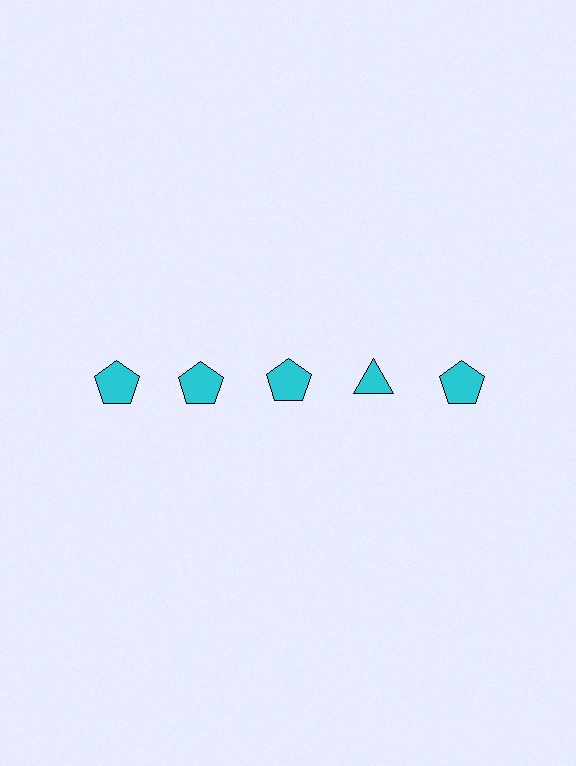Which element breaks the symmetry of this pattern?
The cyan triangle in the top row, second from right column breaks the symmetry. All other shapes are cyan pentagons.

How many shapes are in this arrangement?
There are 5 shapes arranged in a grid pattern.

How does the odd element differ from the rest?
It has a different shape: triangle instead of pentagon.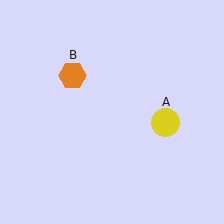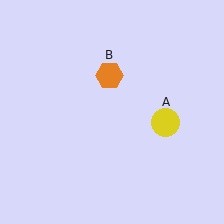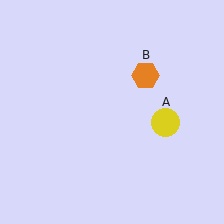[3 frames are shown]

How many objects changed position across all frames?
1 object changed position: orange hexagon (object B).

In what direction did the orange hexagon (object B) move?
The orange hexagon (object B) moved right.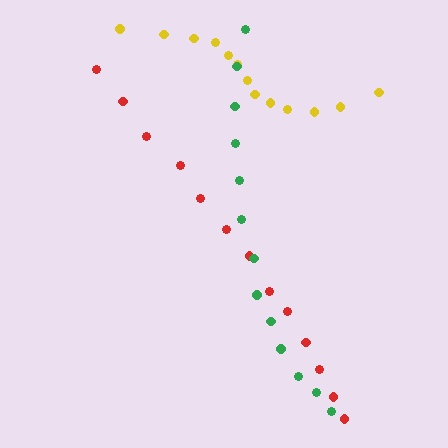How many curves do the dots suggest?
There are 3 distinct paths.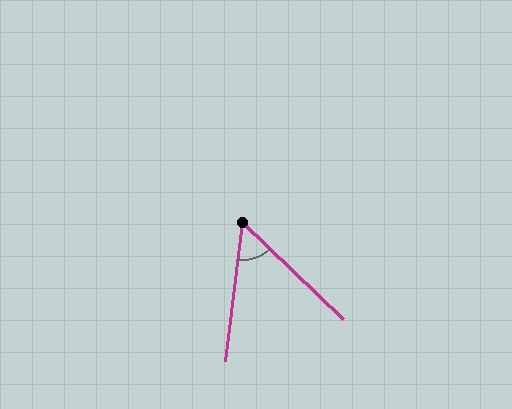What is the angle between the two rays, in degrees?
Approximately 53 degrees.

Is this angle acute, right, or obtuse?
It is acute.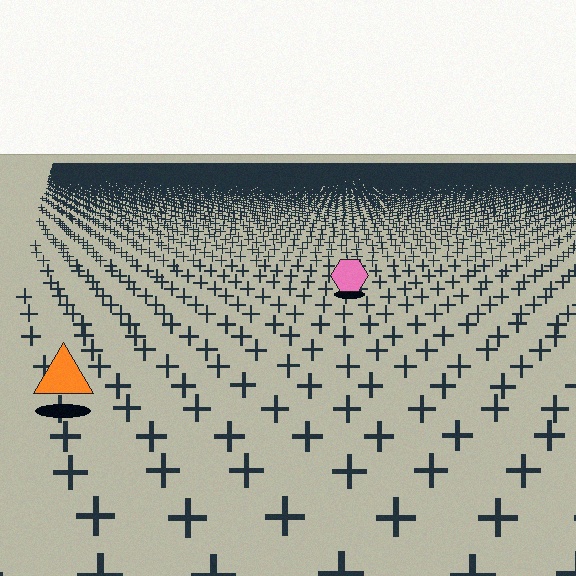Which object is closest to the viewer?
The orange triangle is closest. The texture marks near it are larger and more spread out.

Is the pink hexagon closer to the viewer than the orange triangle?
No. The orange triangle is closer — you can tell from the texture gradient: the ground texture is coarser near it.